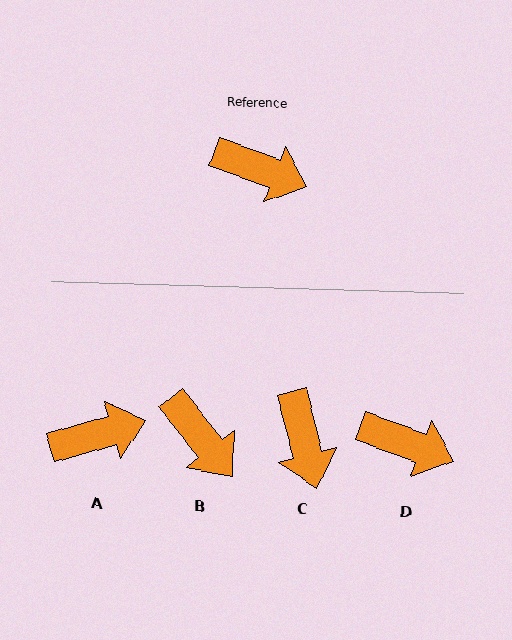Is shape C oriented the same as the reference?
No, it is off by about 55 degrees.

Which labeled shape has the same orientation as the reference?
D.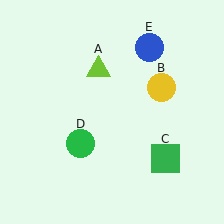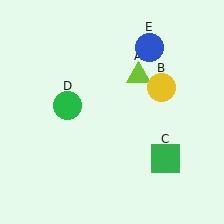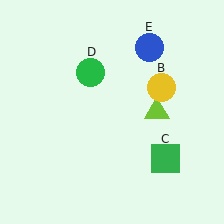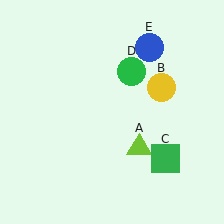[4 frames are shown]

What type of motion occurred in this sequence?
The lime triangle (object A), green circle (object D) rotated clockwise around the center of the scene.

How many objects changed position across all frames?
2 objects changed position: lime triangle (object A), green circle (object D).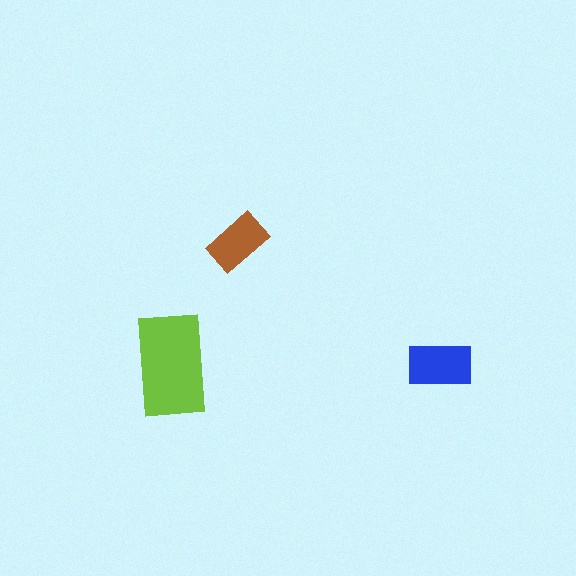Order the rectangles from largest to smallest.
the lime one, the blue one, the brown one.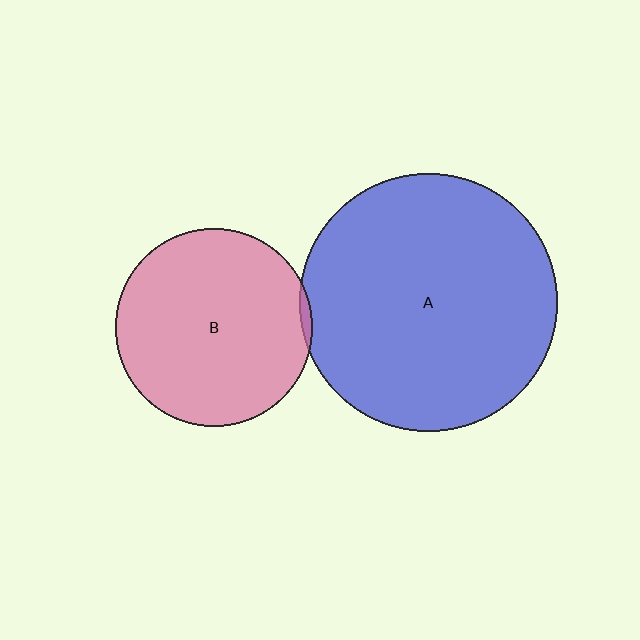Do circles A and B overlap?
Yes.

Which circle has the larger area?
Circle A (blue).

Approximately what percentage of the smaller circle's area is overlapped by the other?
Approximately 5%.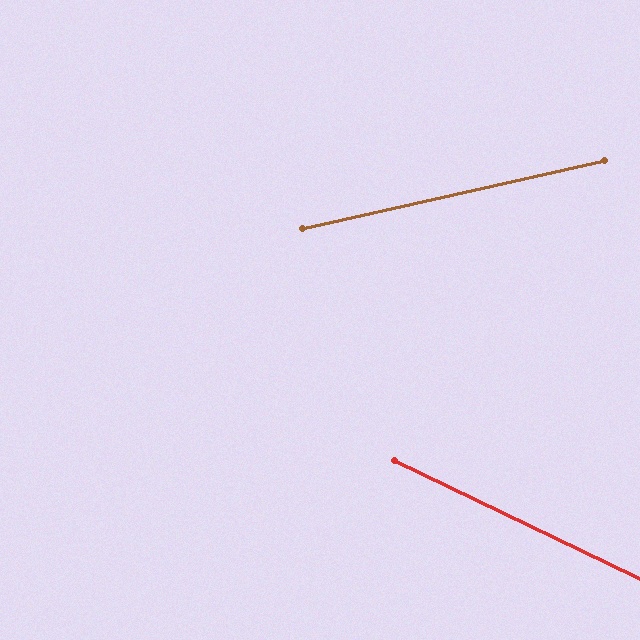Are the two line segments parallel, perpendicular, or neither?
Neither parallel nor perpendicular — they differ by about 38°.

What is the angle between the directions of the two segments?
Approximately 38 degrees.